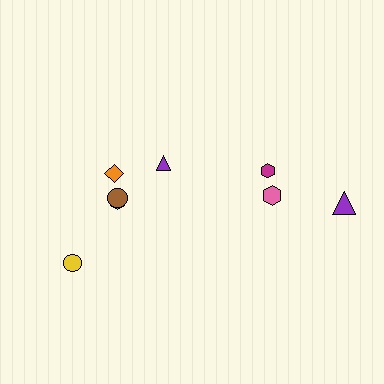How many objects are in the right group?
There are 3 objects.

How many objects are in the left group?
There are 5 objects.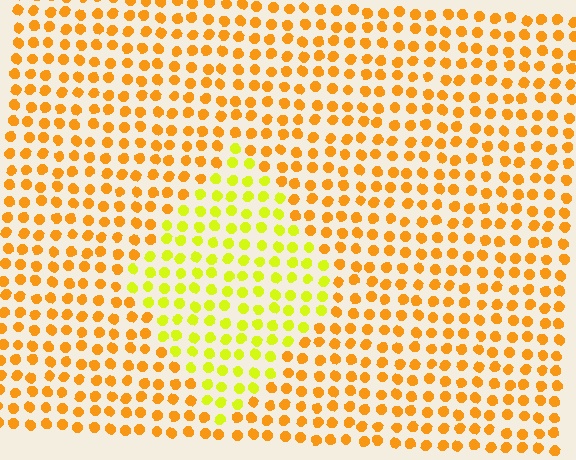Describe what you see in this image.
The image is filled with small orange elements in a uniform arrangement. A diamond-shaped region is visible where the elements are tinted to a slightly different hue, forming a subtle color boundary.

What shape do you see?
I see a diamond.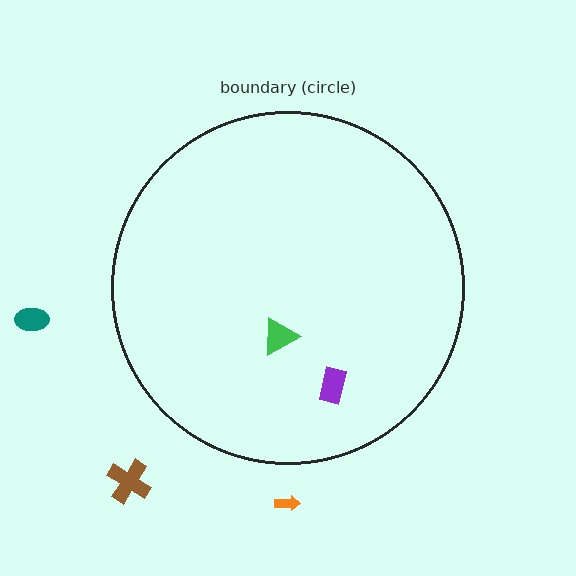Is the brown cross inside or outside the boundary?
Outside.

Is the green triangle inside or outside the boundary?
Inside.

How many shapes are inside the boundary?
2 inside, 3 outside.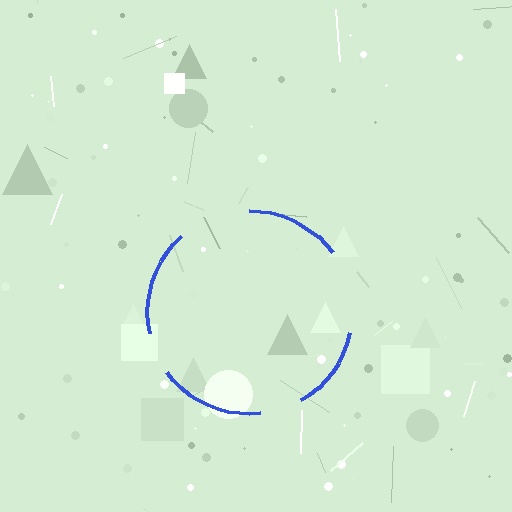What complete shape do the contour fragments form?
The contour fragments form a circle.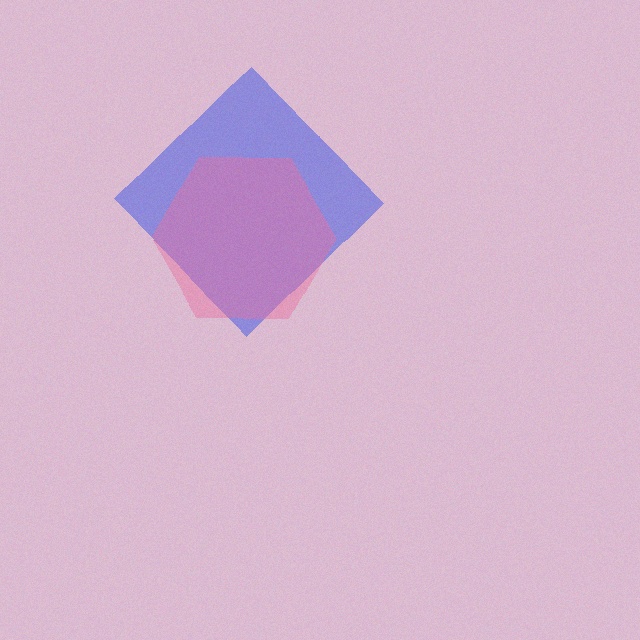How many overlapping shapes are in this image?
There are 2 overlapping shapes in the image.